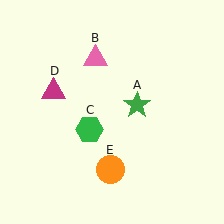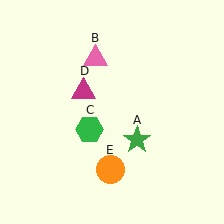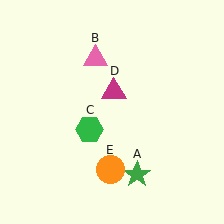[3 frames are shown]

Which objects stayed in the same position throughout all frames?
Pink triangle (object B) and green hexagon (object C) and orange circle (object E) remained stationary.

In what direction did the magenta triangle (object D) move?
The magenta triangle (object D) moved right.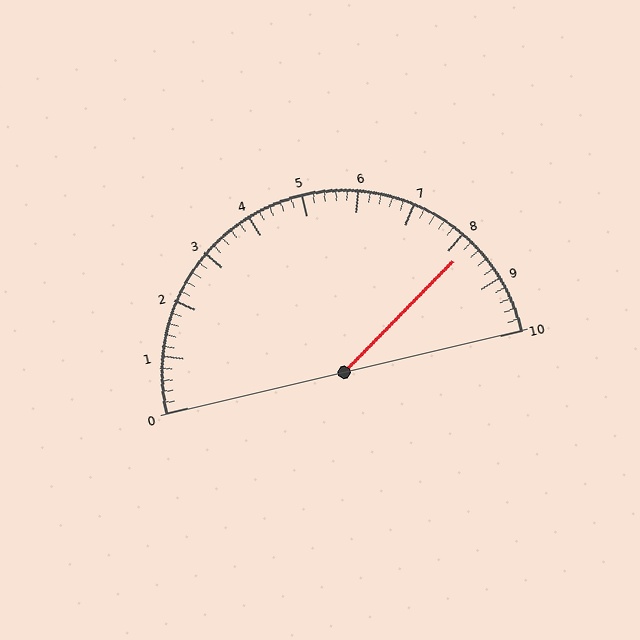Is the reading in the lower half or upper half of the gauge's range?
The reading is in the upper half of the range (0 to 10).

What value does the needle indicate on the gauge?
The needle indicates approximately 8.2.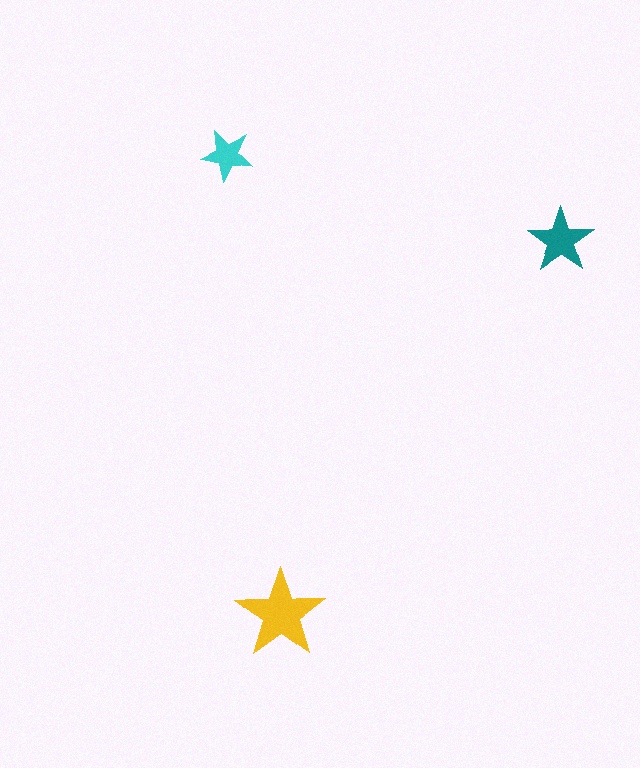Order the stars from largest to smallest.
the yellow one, the teal one, the cyan one.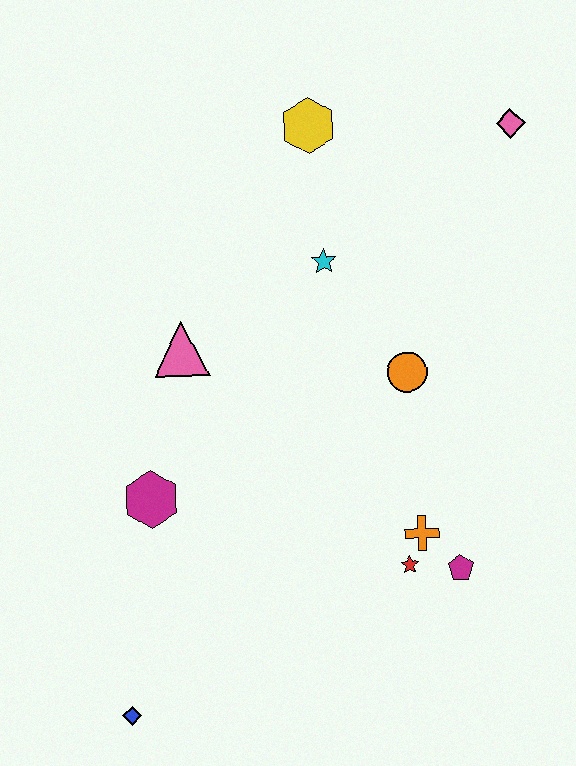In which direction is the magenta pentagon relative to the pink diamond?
The magenta pentagon is below the pink diamond.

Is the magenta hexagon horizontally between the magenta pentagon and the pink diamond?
No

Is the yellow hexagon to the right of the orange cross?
No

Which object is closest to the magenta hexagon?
The pink triangle is closest to the magenta hexagon.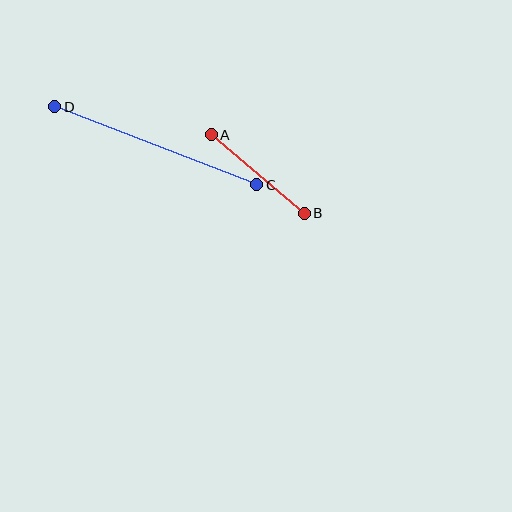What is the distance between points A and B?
The distance is approximately 122 pixels.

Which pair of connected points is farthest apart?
Points C and D are farthest apart.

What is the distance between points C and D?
The distance is approximately 217 pixels.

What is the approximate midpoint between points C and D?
The midpoint is at approximately (156, 146) pixels.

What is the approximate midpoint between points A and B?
The midpoint is at approximately (258, 174) pixels.